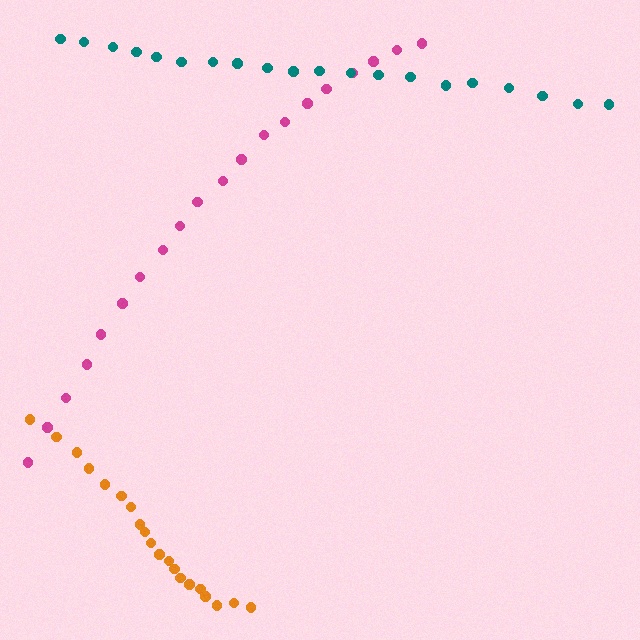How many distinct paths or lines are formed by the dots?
There are 3 distinct paths.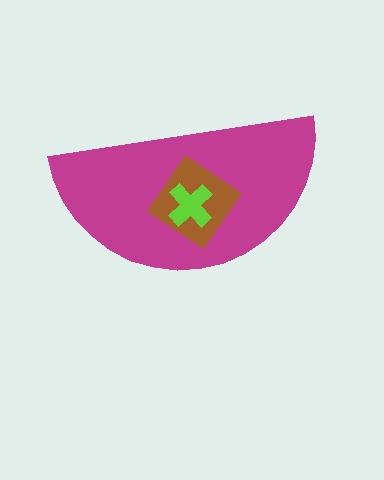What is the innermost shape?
The lime cross.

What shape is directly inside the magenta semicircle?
The brown diamond.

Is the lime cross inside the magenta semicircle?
Yes.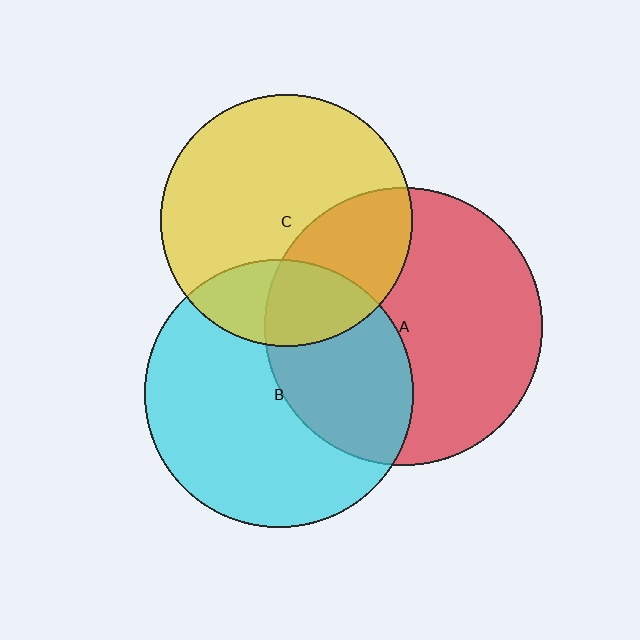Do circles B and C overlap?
Yes.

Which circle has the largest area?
Circle A (red).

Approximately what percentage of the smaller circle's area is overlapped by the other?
Approximately 25%.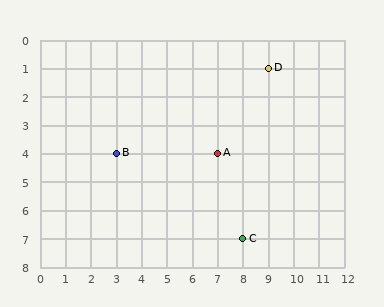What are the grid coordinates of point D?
Point D is at grid coordinates (9, 1).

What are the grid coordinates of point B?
Point B is at grid coordinates (3, 4).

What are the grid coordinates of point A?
Point A is at grid coordinates (7, 4).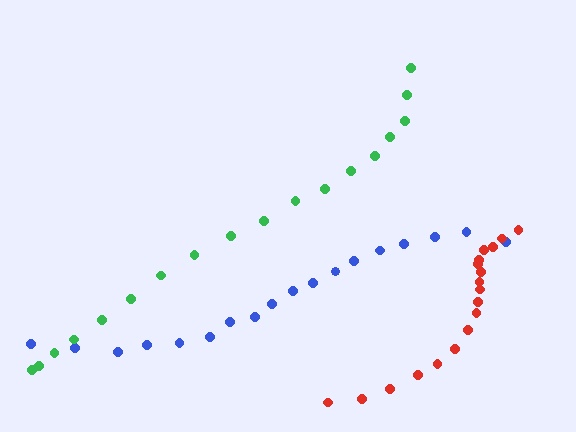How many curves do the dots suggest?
There are 3 distinct paths.